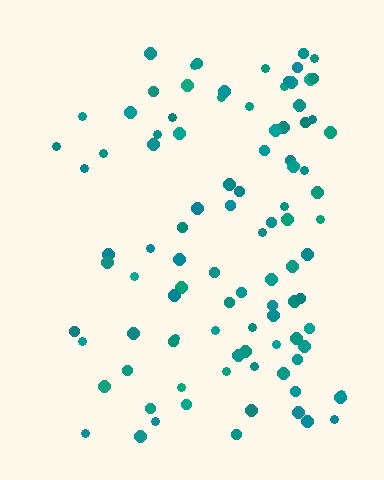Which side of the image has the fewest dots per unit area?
The left.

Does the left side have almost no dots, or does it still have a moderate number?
Still a moderate number, just noticeably fewer than the right.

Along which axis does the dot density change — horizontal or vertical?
Horizontal.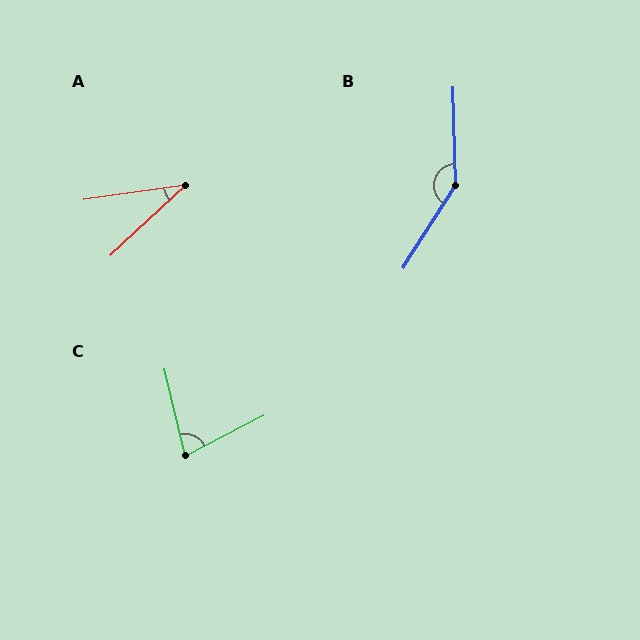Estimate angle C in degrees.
Approximately 76 degrees.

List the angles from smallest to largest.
A (35°), C (76°), B (146°).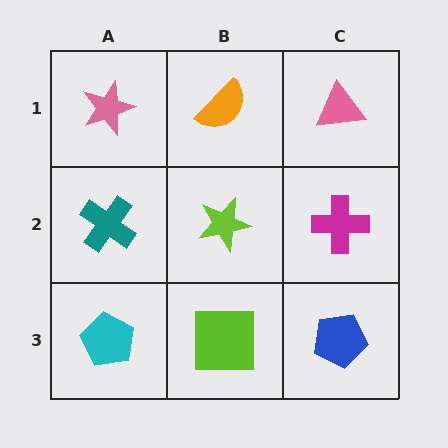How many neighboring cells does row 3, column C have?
2.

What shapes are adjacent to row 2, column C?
A pink triangle (row 1, column C), a blue pentagon (row 3, column C), a lime star (row 2, column B).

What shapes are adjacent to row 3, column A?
A teal cross (row 2, column A), a lime square (row 3, column B).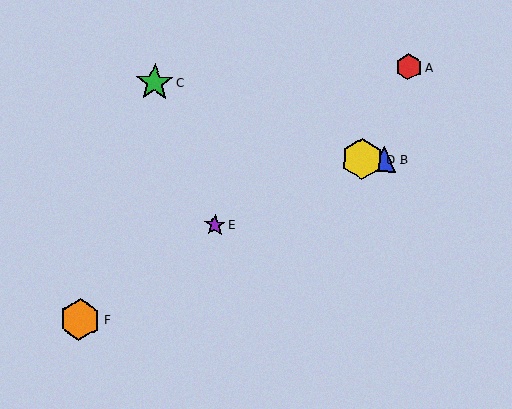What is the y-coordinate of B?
Object B is at y≈160.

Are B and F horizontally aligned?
No, B is at y≈160 and F is at y≈319.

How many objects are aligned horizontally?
2 objects (B, D) are aligned horizontally.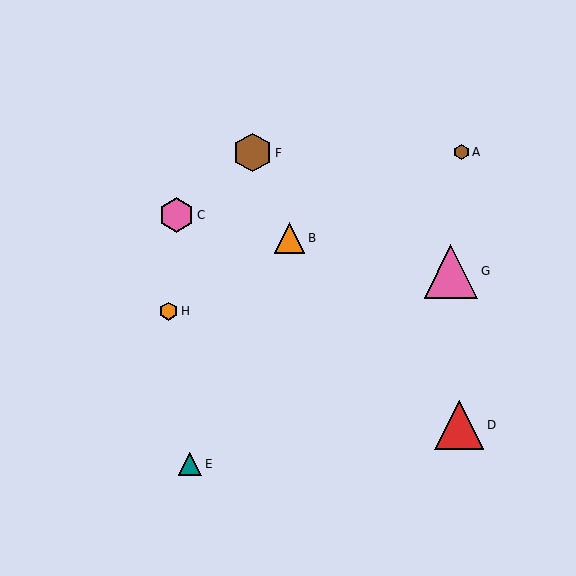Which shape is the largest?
The pink triangle (labeled G) is the largest.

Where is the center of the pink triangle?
The center of the pink triangle is at (451, 271).